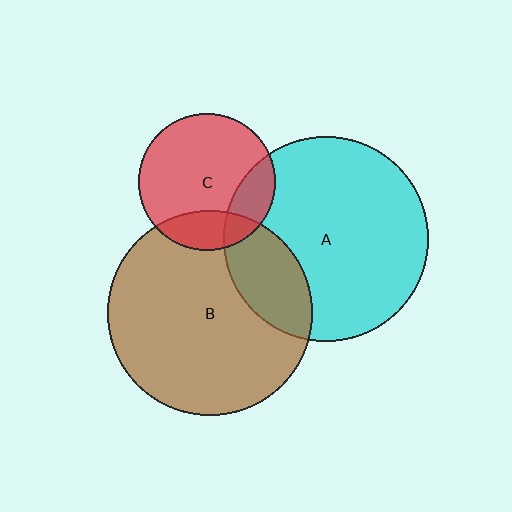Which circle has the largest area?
Circle B (brown).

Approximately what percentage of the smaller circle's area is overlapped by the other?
Approximately 20%.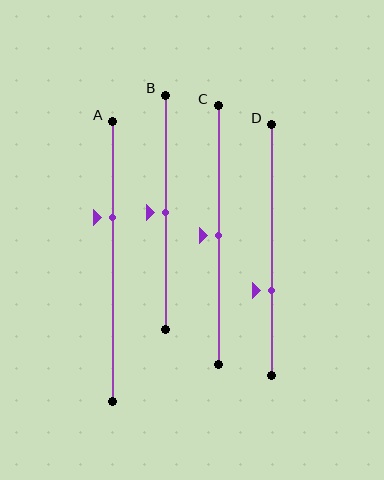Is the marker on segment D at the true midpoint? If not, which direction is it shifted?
No, the marker on segment D is shifted downward by about 16% of the segment length.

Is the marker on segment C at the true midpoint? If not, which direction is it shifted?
Yes, the marker on segment C is at the true midpoint.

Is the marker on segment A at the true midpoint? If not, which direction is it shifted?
No, the marker on segment A is shifted upward by about 16% of the segment length.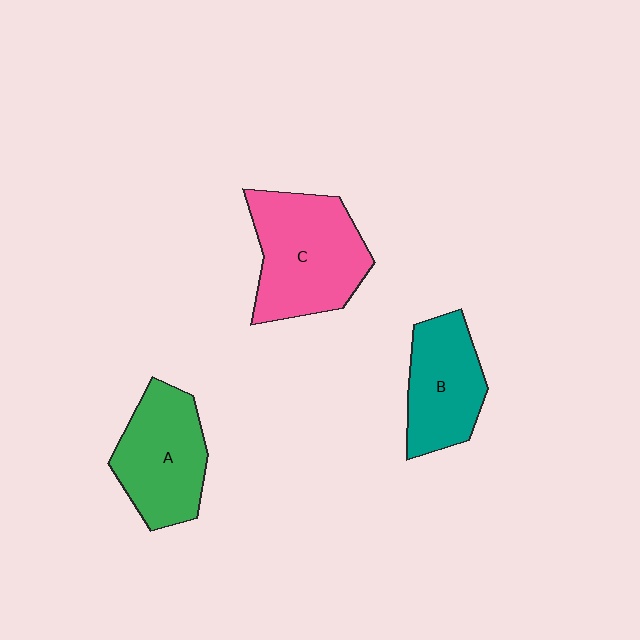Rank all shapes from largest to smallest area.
From largest to smallest: C (pink), A (green), B (teal).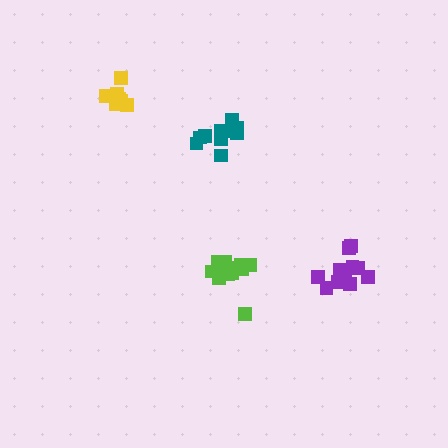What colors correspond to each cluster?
The clusters are colored: lime, purple, yellow, teal.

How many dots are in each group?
Group 1: 12 dots, Group 2: 12 dots, Group 3: 7 dots, Group 4: 10 dots (41 total).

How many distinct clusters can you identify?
There are 4 distinct clusters.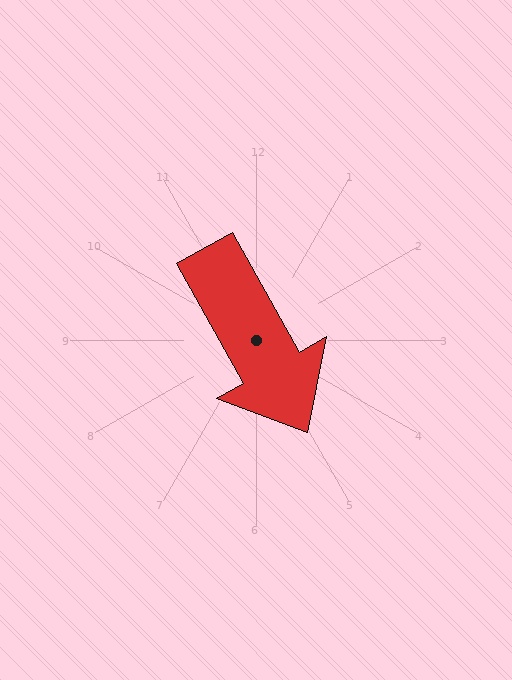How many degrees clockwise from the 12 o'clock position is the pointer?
Approximately 151 degrees.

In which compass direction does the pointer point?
Southeast.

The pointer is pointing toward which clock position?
Roughly 5 o'clock.